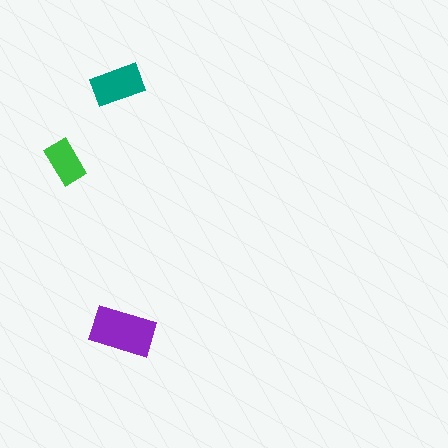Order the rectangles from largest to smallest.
the purple one, the teal one, the green one.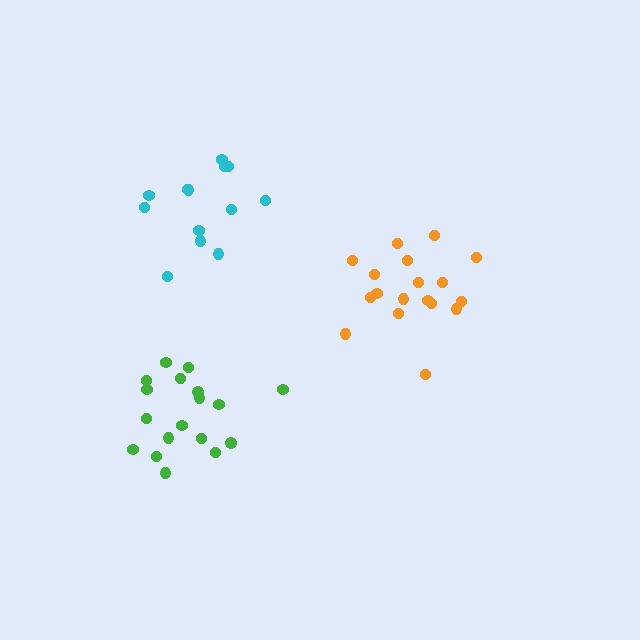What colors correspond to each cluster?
The clusters are colored: orange, cyan, green.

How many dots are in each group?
Group 1: 18 dots, Group 2: 13 dots, Group 3: 18 dots (49 total).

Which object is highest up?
The cyan cluster is topmost.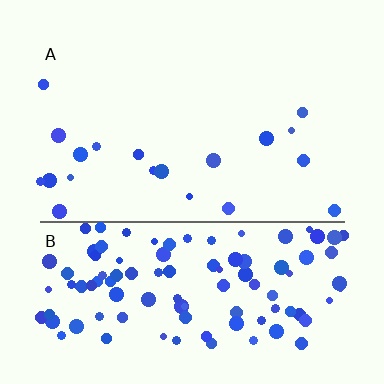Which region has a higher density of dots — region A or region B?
B (the bottom).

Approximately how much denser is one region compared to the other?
Approximately 5.9× — region B over region A.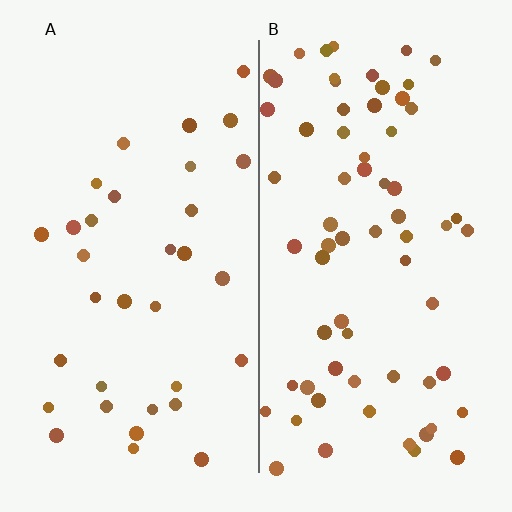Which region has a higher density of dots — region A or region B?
B (the right).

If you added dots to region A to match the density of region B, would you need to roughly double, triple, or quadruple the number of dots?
Approximately double.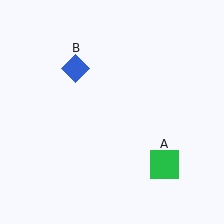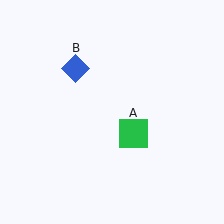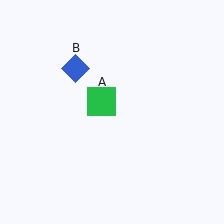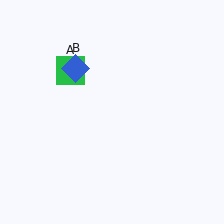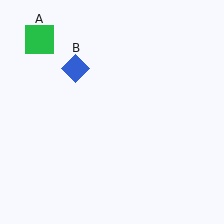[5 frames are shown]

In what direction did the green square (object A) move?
The green square (object A) moved up and to the left.